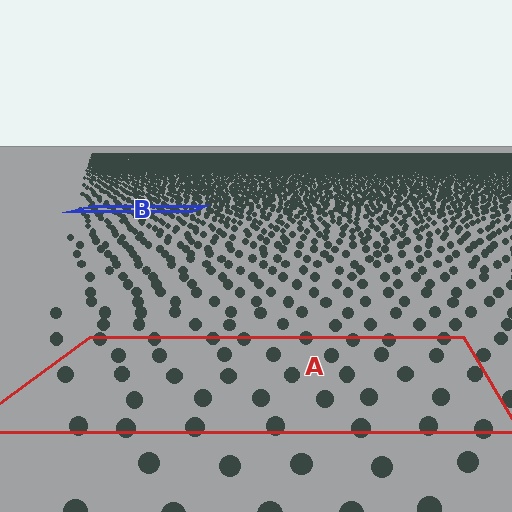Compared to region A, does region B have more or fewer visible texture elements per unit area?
Region B has more texture elements per unit area — they are packed more densely because it is farther away.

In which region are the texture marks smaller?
The texture marks are smaller in region B, because it is farther away.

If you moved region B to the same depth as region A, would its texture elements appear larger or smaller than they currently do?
They would appear larger. At a closer depth, the same texture elements are projected at a bigger on-screen size.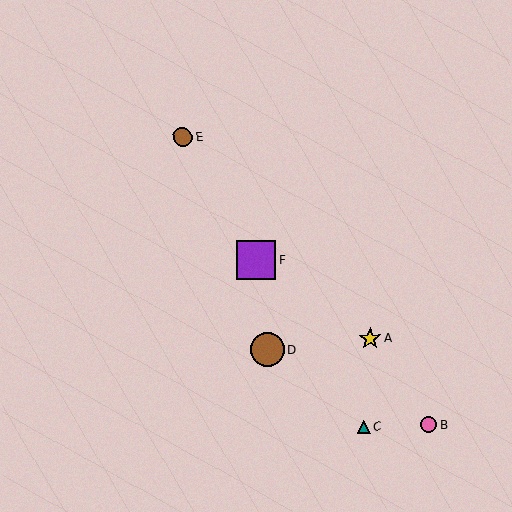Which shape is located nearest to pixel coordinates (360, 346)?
The yellow star (labeled A) at (370, 338) is nearest to that location.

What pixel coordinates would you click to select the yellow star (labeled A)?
Click at (370, 338) to select the yellow star A.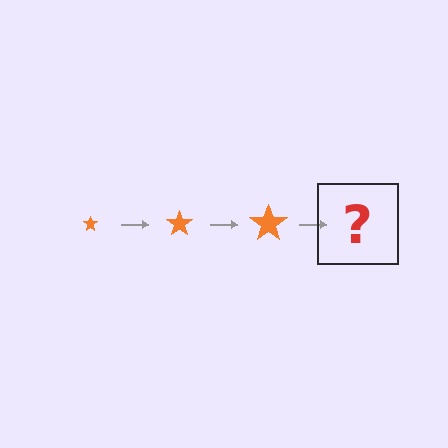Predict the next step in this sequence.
The next step is an orange star, larger than the previous one.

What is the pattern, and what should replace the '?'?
The pattern is that the star gets progressively larger each step. The '?' should be an orange star, larger than the previous one.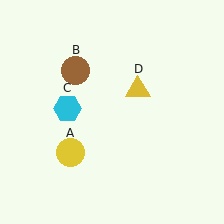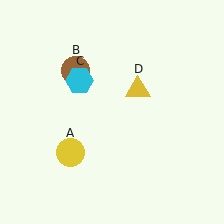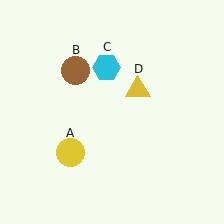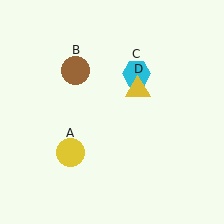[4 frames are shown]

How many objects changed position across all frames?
1 object changed position: cyan hexagon (object C).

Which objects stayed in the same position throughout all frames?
Yellow circle (object A) and brown circle (object B) and yellow triangle (object D) remained stationary.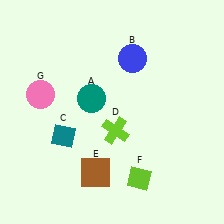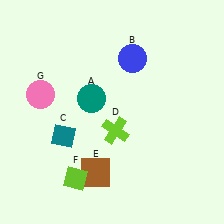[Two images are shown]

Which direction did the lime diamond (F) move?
The lime diamond (F) moved left.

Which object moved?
The lime diamond (F) moved left.